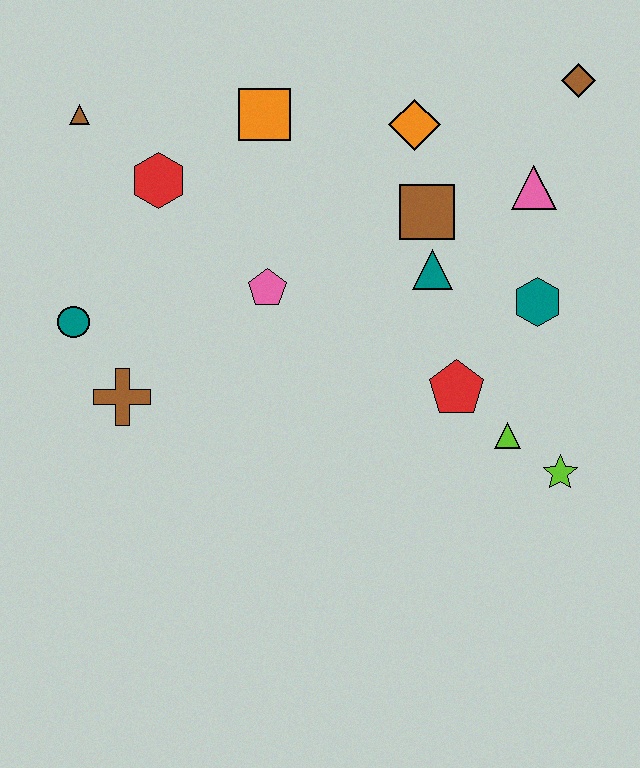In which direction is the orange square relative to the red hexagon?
The orange square is to the right of the red hexagon.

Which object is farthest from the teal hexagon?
The brown triangle is farthest from the teal hexagon.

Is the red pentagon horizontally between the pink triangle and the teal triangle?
Yes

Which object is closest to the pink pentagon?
The red hexagon is closest to the pink pentagon.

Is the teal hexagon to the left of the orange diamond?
No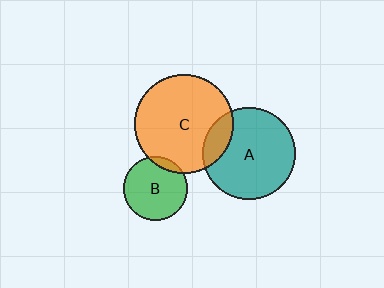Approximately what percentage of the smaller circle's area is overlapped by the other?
Approximately 15%.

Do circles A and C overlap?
Yes.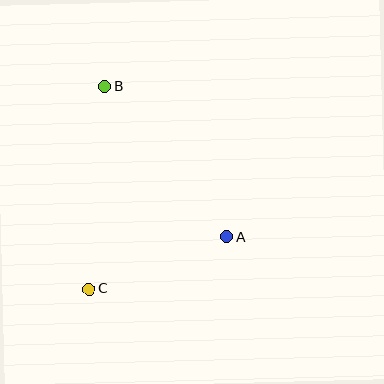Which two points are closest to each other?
Points A and C are closest to each other.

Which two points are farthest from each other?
Points B and C are farthest from each other.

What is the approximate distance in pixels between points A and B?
The distance between A and B is approximately 194 pixels.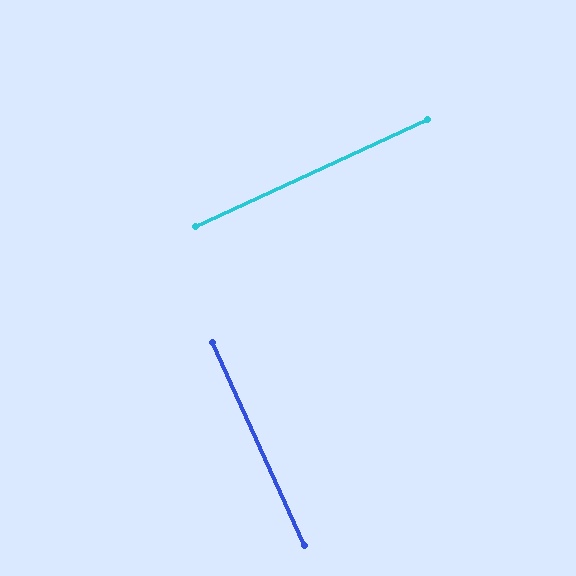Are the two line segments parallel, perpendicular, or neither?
Perpendicular — they meet at approximately 90°.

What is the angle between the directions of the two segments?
Approximately 90 degrees.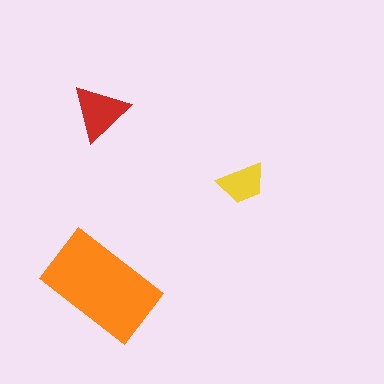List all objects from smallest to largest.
The yellow trapezoid, the red triangle, the orange rectangle.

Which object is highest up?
The red triangle is topmost.